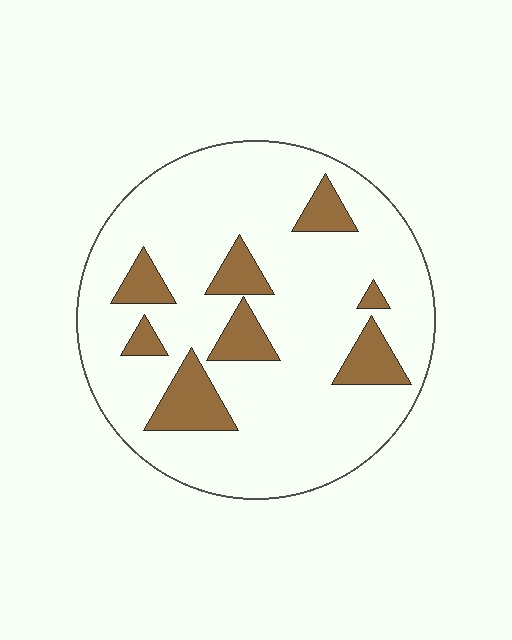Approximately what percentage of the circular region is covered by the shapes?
Approximately 15%.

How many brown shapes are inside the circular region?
8.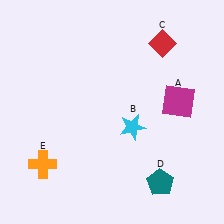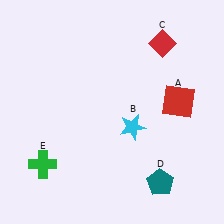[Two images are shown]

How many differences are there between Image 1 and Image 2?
There are 2 differences between the two images.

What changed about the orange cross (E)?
In Image 1, E is orange. In Image 2, it changed to green.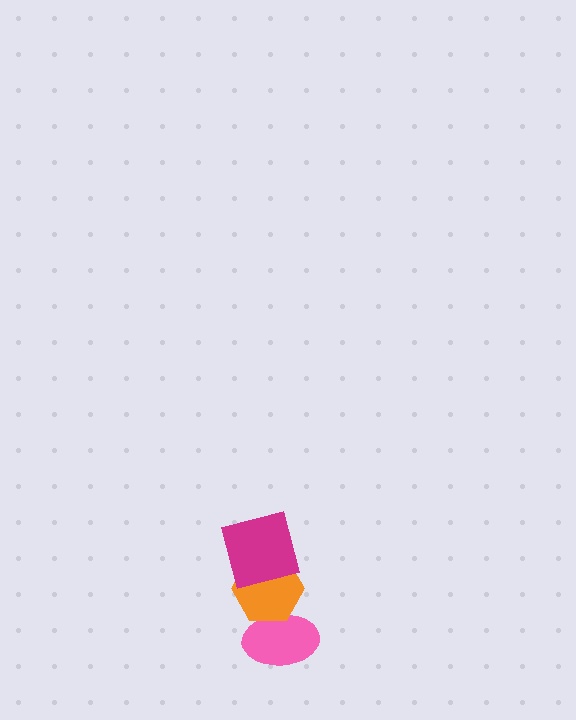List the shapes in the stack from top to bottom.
From top to bottom: the magenta square, the orange hexagon, the pink ellipse.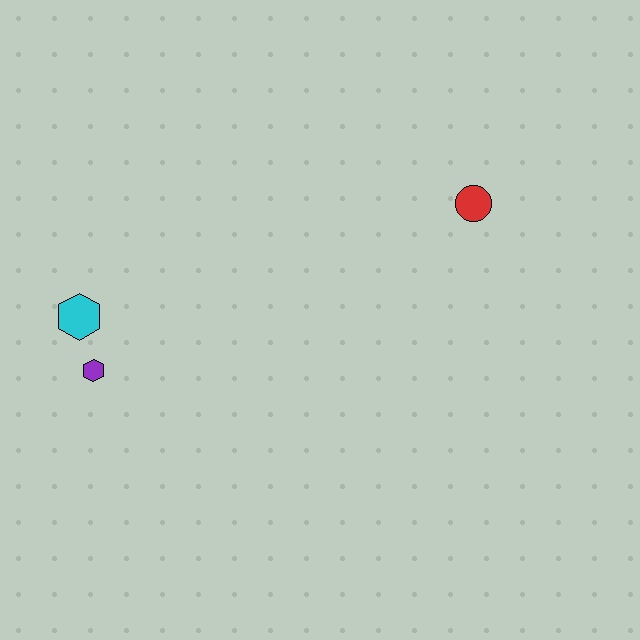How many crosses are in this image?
There are no crosses.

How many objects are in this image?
There are 3 objects.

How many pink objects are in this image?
There are no pink objects.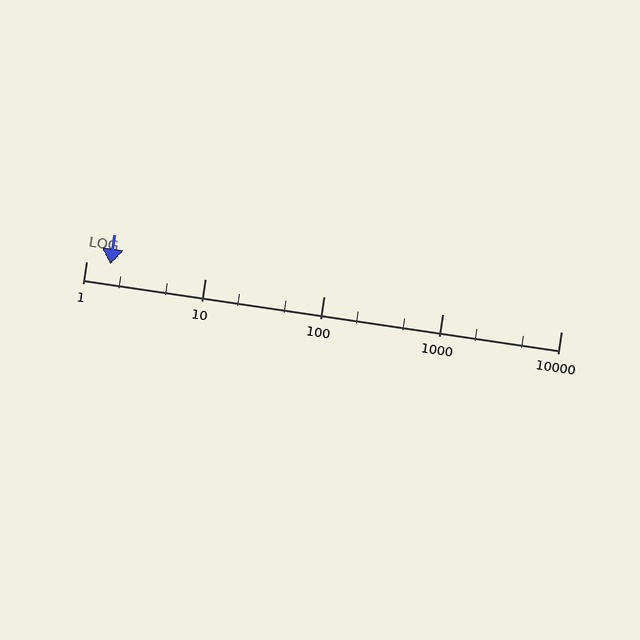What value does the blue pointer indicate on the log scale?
The pointer indicates approximately 1.6.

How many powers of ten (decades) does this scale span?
The scale spans 4 decades, from 1 to 10000.